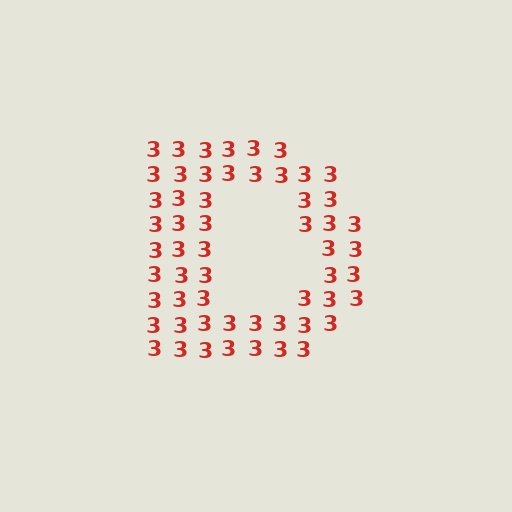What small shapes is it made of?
It is made of small digit 3's.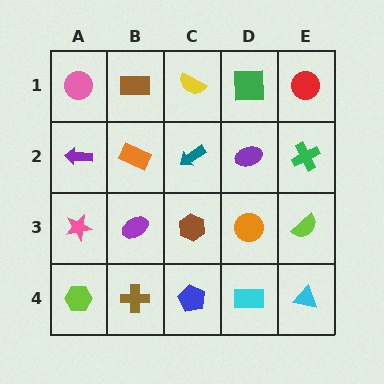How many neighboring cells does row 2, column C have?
4.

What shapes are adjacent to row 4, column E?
A lime semicircle (row 3, column E), a cyan rectangle (row 4, column D).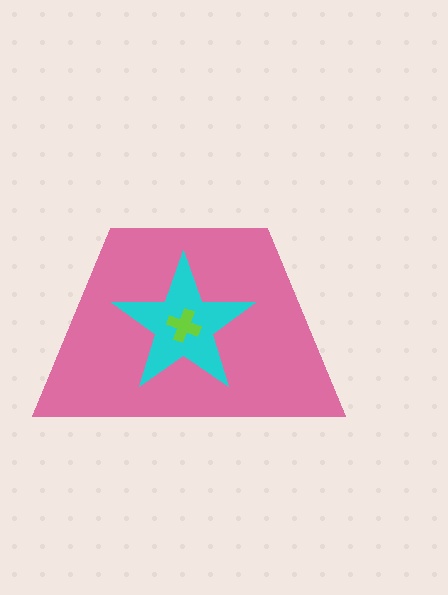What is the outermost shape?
The pink trapezoid.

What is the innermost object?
The lime cross.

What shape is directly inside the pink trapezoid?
The cyan star.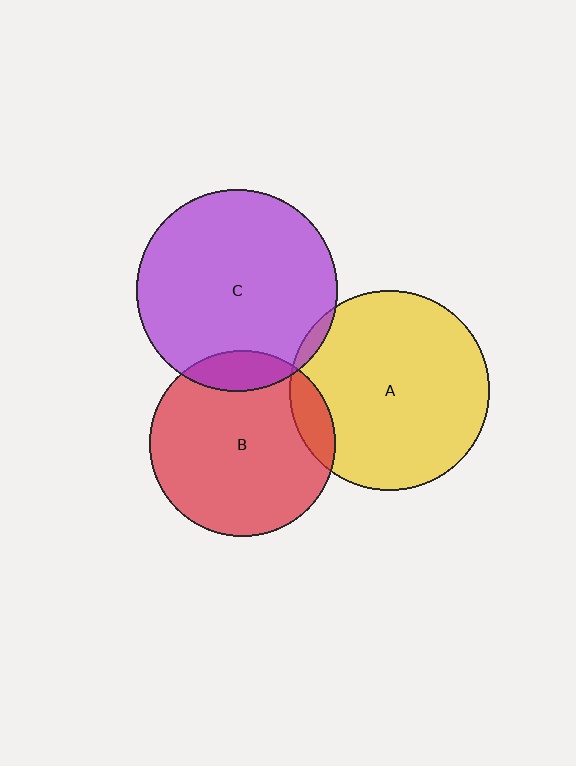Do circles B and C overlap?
Yes.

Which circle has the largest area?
Circle C (purple).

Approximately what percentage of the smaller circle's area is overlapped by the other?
Approximately 10%.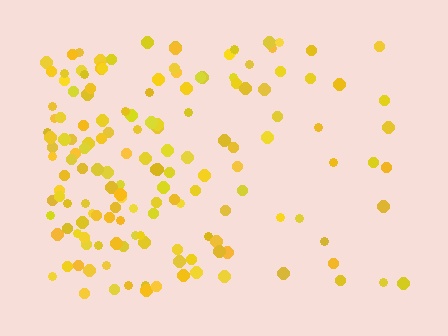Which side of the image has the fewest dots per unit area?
The right.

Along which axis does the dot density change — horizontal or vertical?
Horizontal.